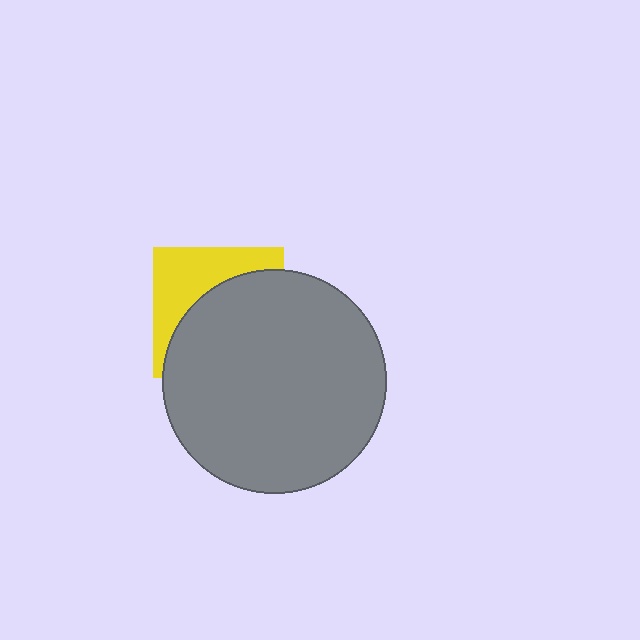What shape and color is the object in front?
The object in front is a gray circle.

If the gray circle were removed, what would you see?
You would see the complete yellow square.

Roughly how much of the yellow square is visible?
A small part of it is visible (roughly 38%).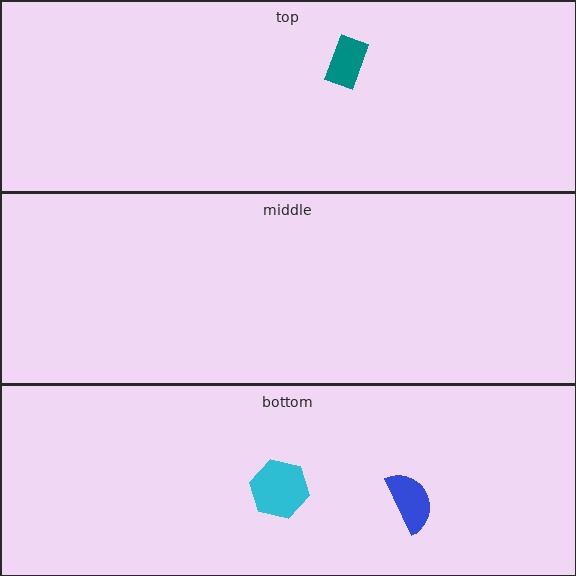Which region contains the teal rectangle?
The top region.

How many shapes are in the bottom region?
2.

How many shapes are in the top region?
1.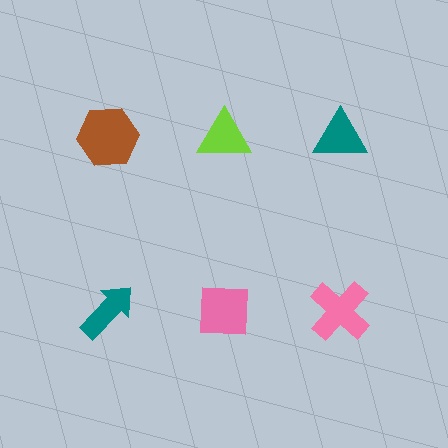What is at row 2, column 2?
A pink square.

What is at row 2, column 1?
A teal arrow.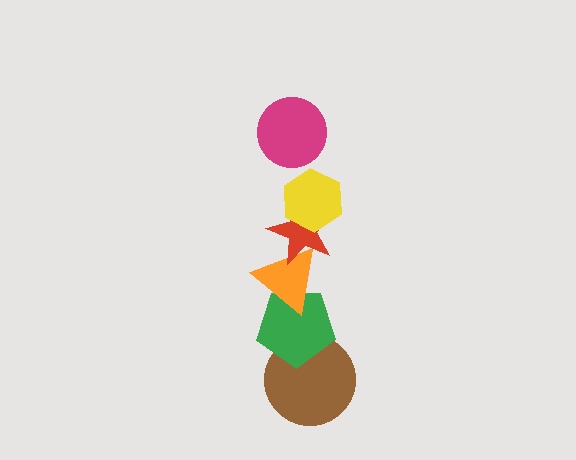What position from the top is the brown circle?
The brown circle is 6th from the top.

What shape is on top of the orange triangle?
The red star is on top of the orange triangle.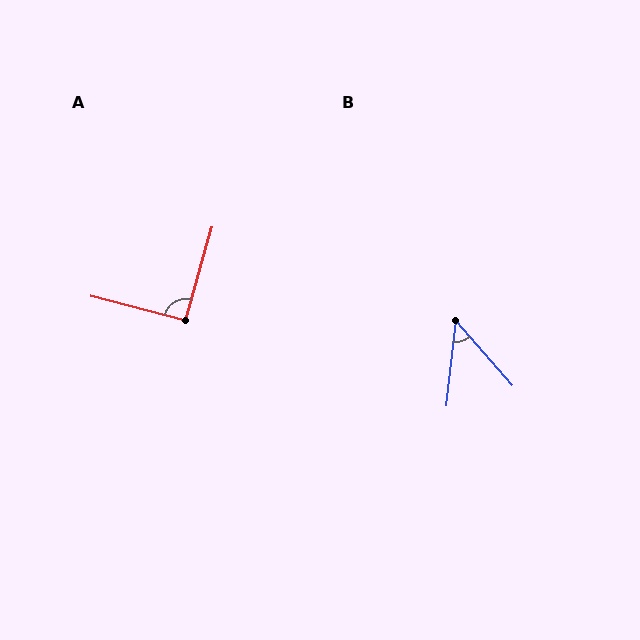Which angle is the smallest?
B, at approximately 48 degrees.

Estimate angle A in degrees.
Approximately 91 degrees.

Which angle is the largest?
A, at approximately 91 degrees.